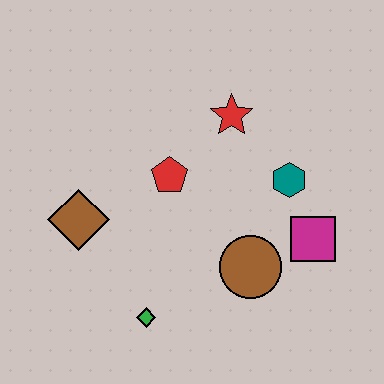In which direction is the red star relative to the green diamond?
The red star is above the green diamond.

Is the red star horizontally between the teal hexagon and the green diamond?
Yes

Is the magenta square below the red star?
Yes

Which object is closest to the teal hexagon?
The magenta square is closest to the teal hexagon.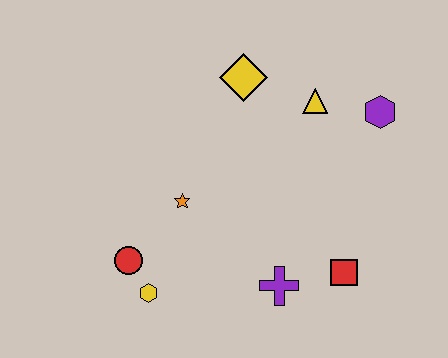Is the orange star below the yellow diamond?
Yes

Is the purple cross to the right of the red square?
No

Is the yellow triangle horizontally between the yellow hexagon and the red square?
Yes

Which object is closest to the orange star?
The red circle is closest to the orange star.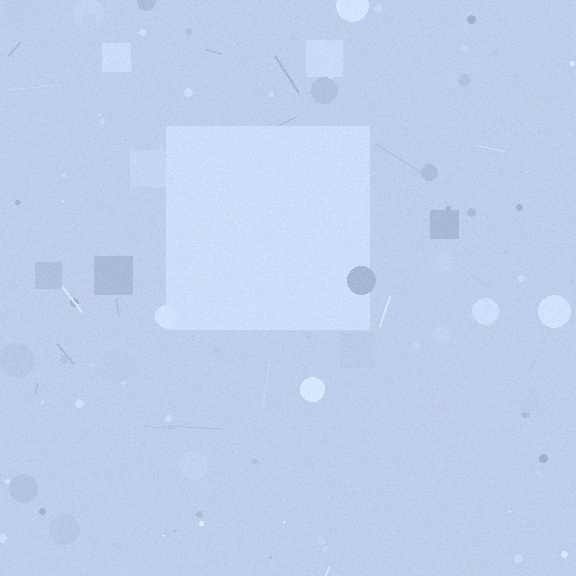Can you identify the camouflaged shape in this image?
The camouflaged shape is a square.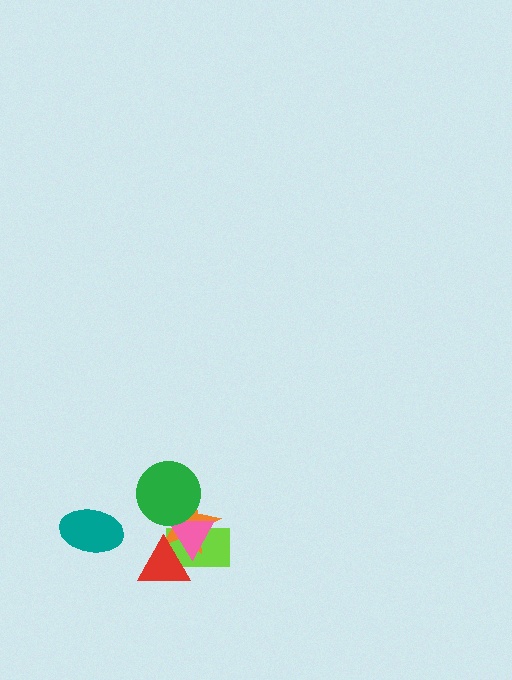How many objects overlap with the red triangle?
3 objects overlap with the red triangle.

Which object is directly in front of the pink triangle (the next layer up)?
The red triangle is directly in front of the pink triangle.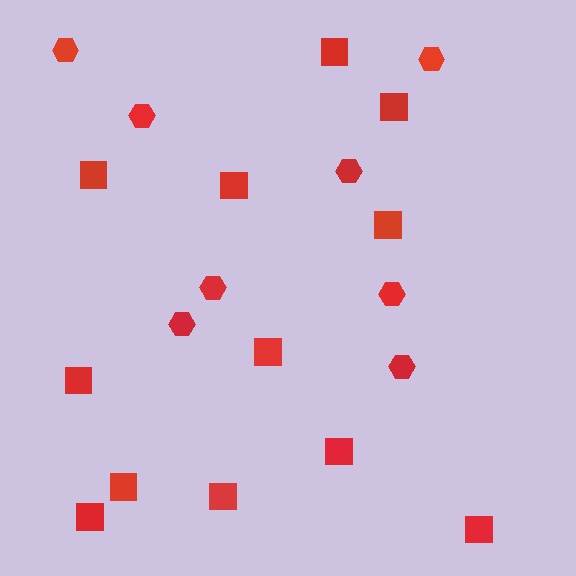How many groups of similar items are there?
There are 2 groups: one group of squares (12) and one group of hexagons (8).